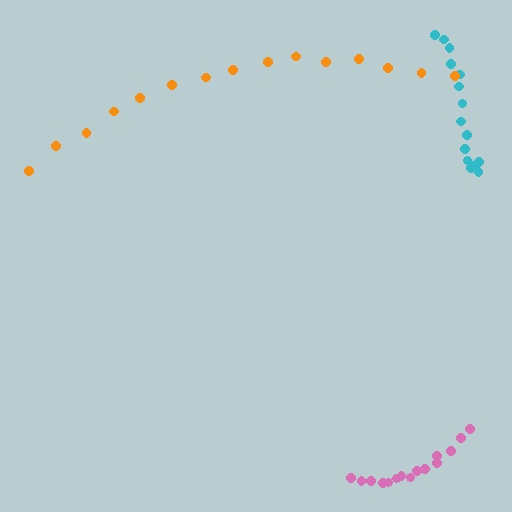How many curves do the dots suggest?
There are 3 distinct paths.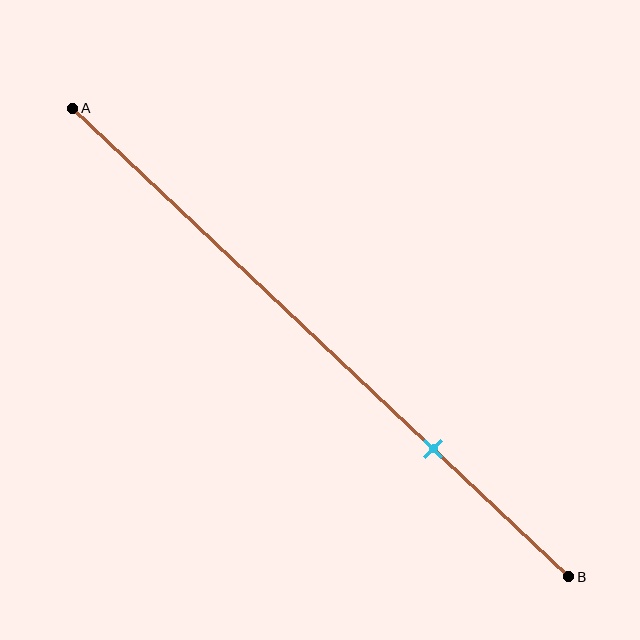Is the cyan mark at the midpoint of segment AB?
No, the mark is at about 75% from A, not at the 50% midpoint.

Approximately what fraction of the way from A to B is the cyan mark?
The cyan mark is approximately 75% of the way from A to B.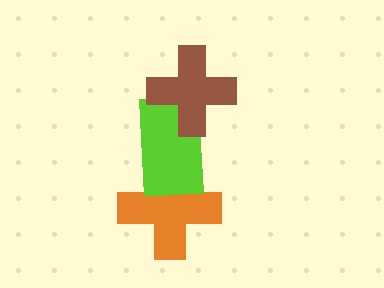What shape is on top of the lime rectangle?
The brown cross is on top of the lime rectangle.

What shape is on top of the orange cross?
The lime rectangle is on top of the orange cross.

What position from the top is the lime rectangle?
The lime rectangle is 2nd from the top.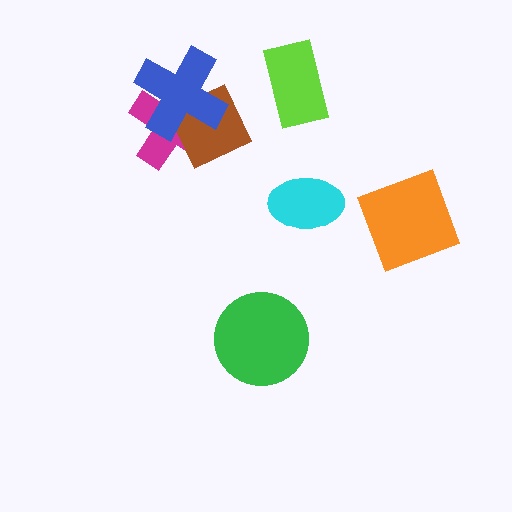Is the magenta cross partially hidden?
Yes, it is partially covered by another shape.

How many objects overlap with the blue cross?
2 objects overlap with the blue cross.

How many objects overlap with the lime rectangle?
0 objects overlap with the lime rectangle.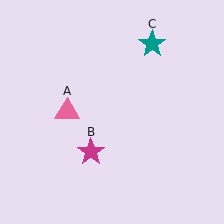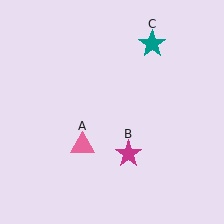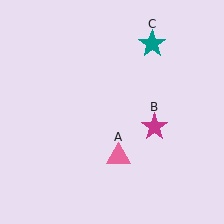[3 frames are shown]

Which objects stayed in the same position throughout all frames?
Teal star (object C) remained stationary.